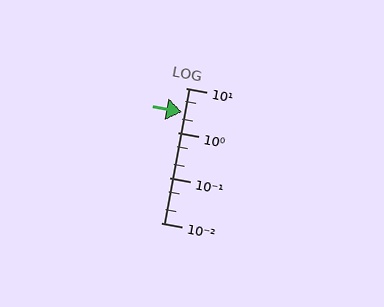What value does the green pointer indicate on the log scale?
The pointer indicates approximately 2.9.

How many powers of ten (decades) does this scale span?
The scale spans 3 decades, from 0.01 to 10.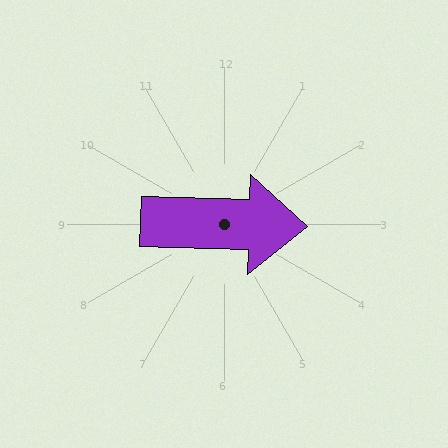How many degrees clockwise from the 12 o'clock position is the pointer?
Approximately 92 degrees.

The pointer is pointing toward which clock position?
Roughly 3 o'clock.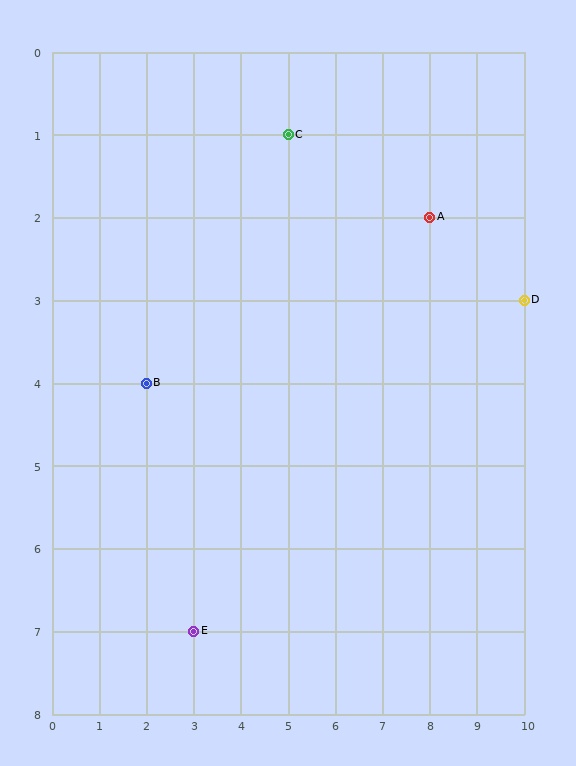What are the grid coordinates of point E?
Point E is at grid coordinates (3, 7).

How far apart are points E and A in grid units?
Points E and A are 5 columns and 5 rows apart (about 7.1 grid units diagonally).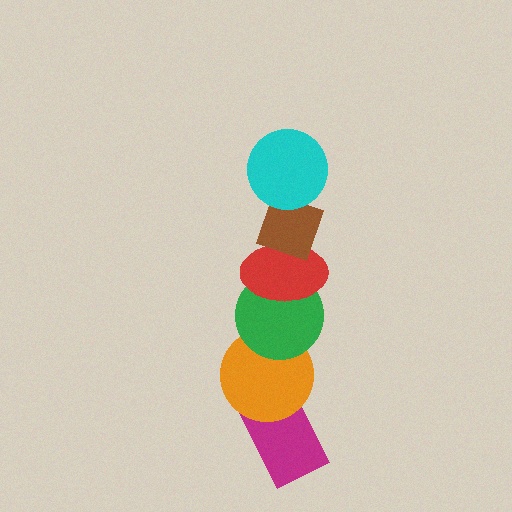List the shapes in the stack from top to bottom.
From top to bottom: the cyan circle, the brown diamond, the red ellipse, the green circle, the orange circle, the magenta rectangle.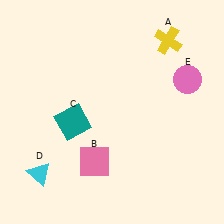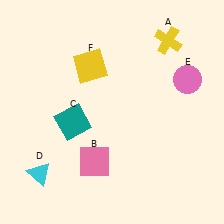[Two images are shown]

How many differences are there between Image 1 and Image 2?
There is 1 difference between the two images.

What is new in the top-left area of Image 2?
A yellow square (F) was added in the top-left area of Image 2.